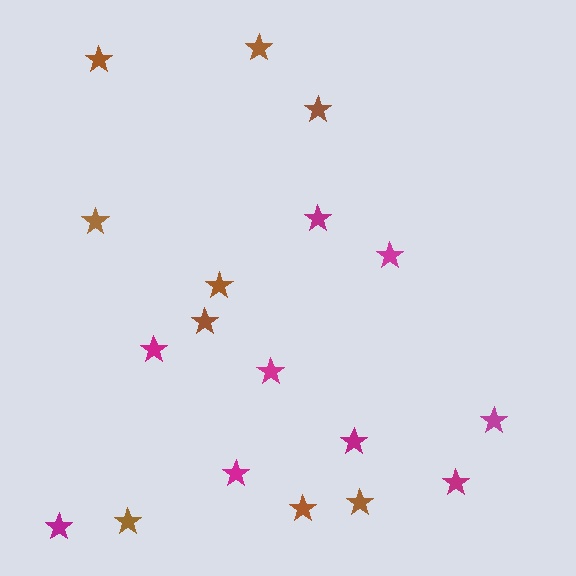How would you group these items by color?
There are 2 groups: one group of magenta stars (9) and one group of brown stars (9).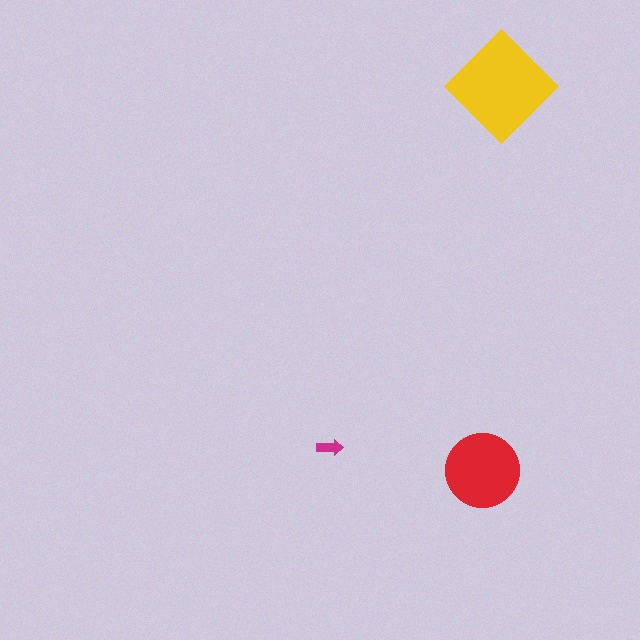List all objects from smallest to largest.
The magenta arrow, the red circle, the yellow diamond.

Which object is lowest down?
The red circle is bottommost.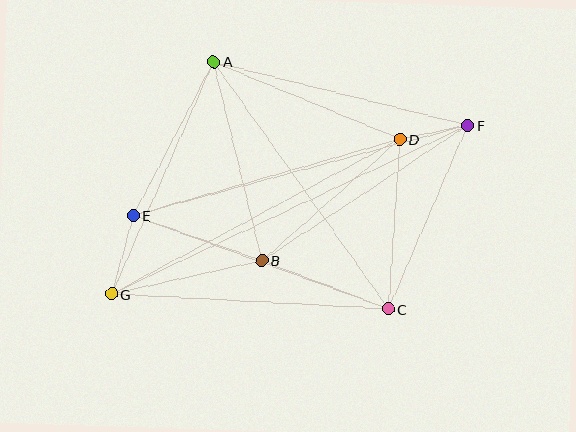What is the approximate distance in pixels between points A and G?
The distance between A and G is approximately 254 pixels.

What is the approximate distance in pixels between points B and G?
The distance between B and G is approximately 154 pixels.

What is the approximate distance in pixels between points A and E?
The distance between A and E is approximately 174 pixels.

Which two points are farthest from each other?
Points F and G are farthest from each other.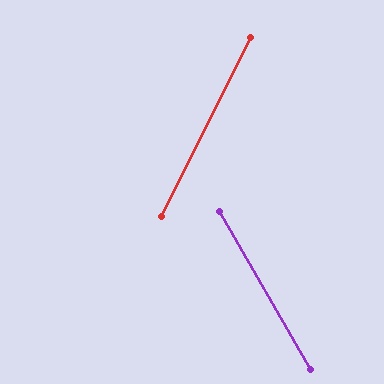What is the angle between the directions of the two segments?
Approximately 56 degrees.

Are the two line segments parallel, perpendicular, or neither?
Neither parallel nor perpendicular — they differ by about 56°.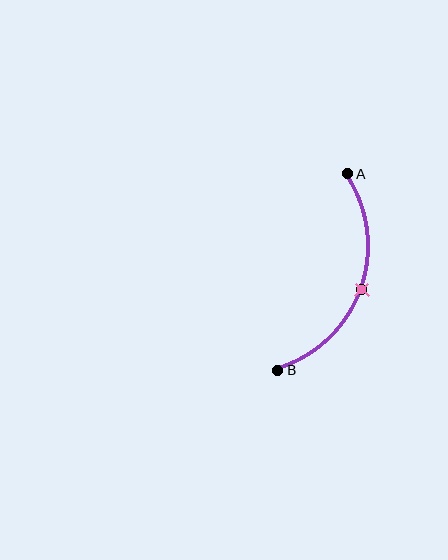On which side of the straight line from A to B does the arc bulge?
The arc bulges to the right of the straight line connecting A and B.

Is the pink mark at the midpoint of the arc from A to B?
Yes. The pink mark lies on the arc at equal arc-length from both A and B — it is the arc midpoint.